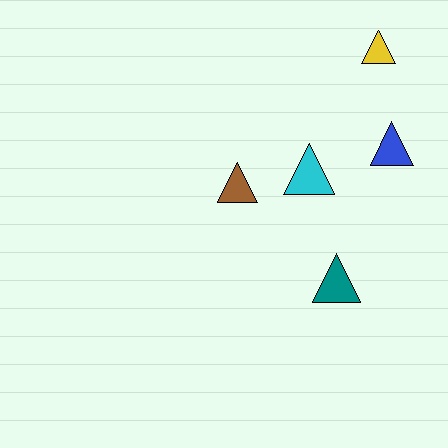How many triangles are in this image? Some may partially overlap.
There are 5 triangles.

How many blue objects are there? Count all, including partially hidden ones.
There is 1 blue object.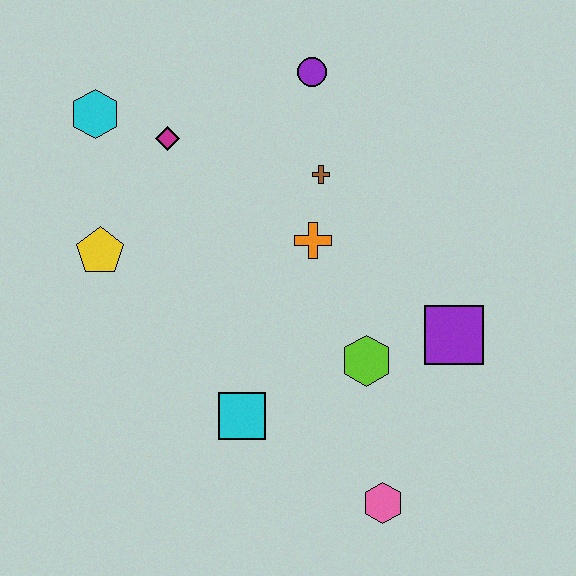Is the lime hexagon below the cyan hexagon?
Yes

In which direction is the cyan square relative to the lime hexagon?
The cyan square is to the left of the lime hexagon.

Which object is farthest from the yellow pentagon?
The pink hexagon is farthest from the yellow pentagon.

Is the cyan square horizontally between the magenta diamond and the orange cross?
Yes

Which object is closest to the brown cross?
The orange cross is closest to the brown cross.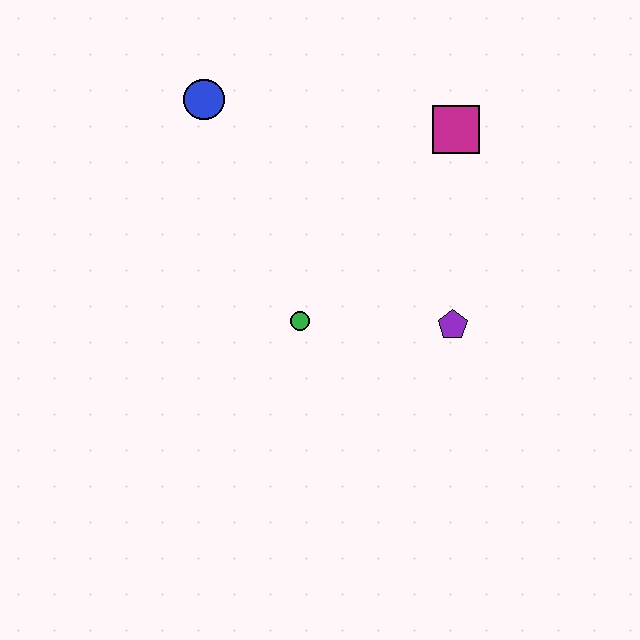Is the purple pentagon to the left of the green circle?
No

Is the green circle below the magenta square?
Yes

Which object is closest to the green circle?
The purple pentagon is closest to the green circle.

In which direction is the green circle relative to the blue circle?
The green circle is below the blue circle.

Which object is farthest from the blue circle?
The purple pentagon is farthest from the blue circle.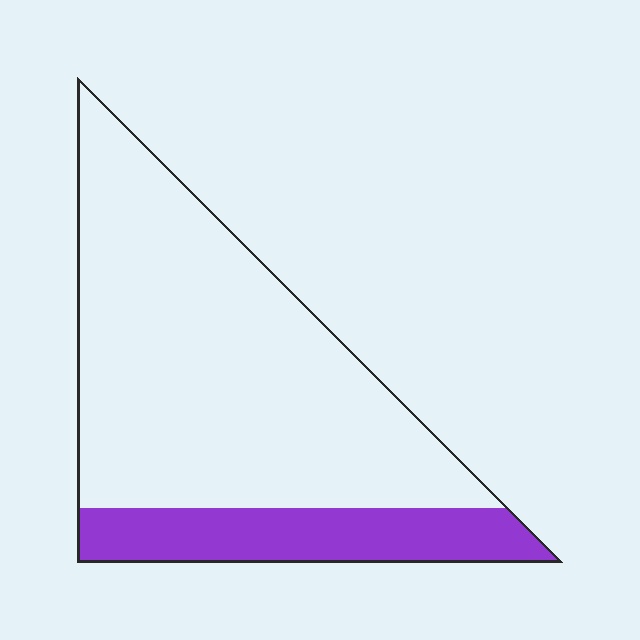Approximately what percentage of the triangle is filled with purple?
Approximately 20%.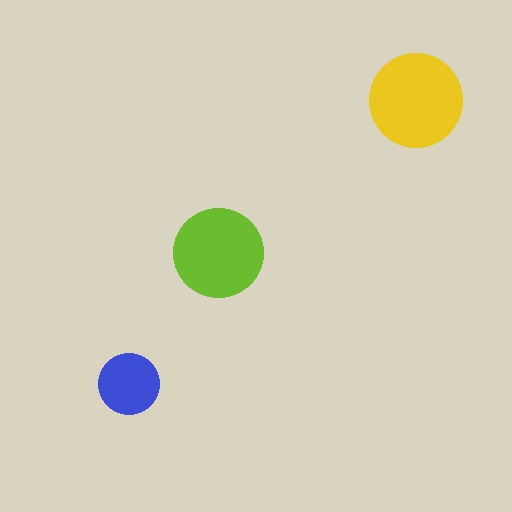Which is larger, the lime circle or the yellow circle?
The yellow one.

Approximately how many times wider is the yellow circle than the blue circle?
About 1.5 times wider.